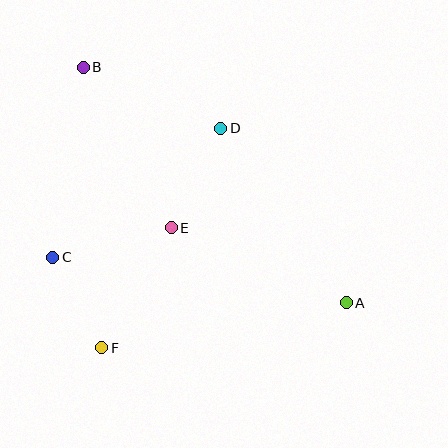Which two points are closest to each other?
Points C and F are closest to each other.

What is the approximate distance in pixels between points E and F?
The distance between E and F is approximately 139 pixels.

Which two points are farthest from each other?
Points A and B are farthest from each other.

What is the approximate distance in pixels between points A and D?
The distance between A and D is approximately 215 pixels.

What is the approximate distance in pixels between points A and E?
The distance between A and E is approximately 190 pixels.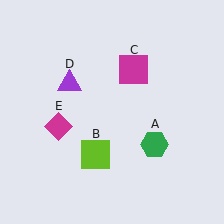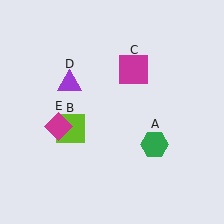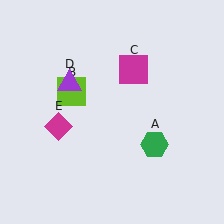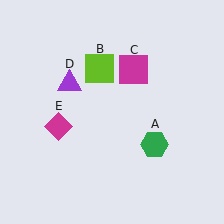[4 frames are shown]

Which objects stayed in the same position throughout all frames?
Green hexagon (object A) and magenta square (object C) and purple triangle (object D) and magenta diamond (object E) remained stationary.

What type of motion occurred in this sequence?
The lime square (object B) rotated clockwise around the center of the scene.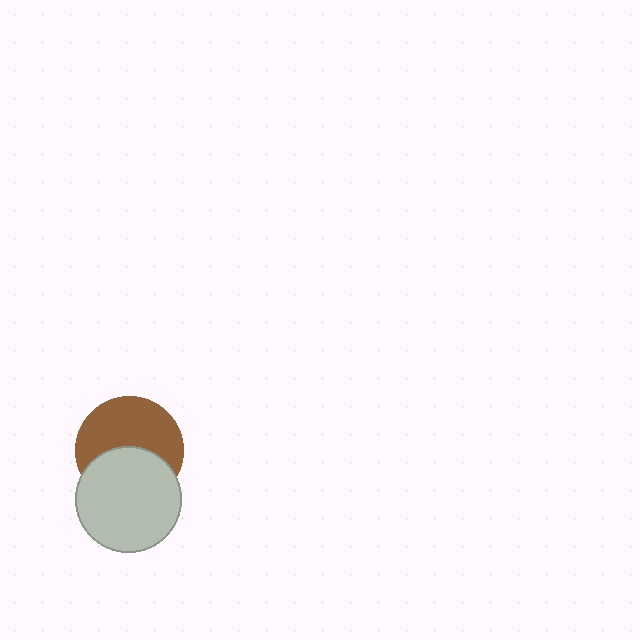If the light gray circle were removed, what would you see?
You would see the complete brown circle.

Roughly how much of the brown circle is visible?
About half of it is visible (roughly 56%).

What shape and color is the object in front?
The object in front is a light gray circle.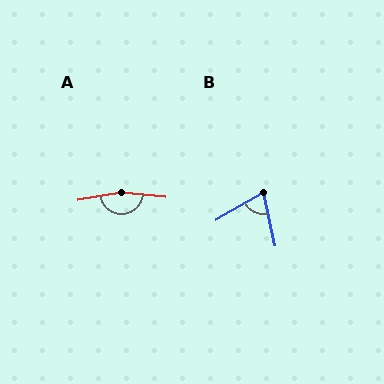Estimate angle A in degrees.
Approximately 165 degrees.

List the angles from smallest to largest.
B (72°), A (165°).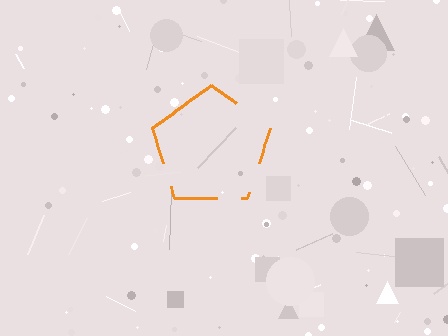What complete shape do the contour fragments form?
The contour fragments form a pentagon.